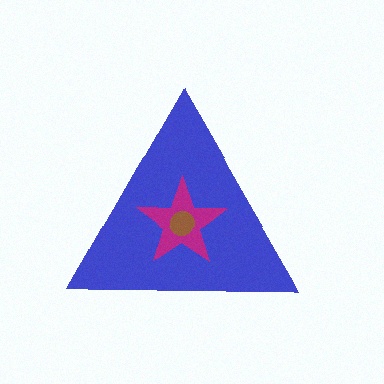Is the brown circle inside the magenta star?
Yes.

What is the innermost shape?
The brown circle.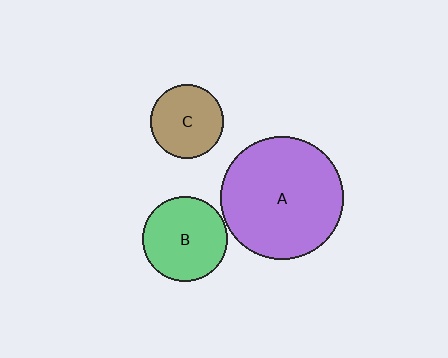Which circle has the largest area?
Circle A (purple).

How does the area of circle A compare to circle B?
Approximately 2.1 times.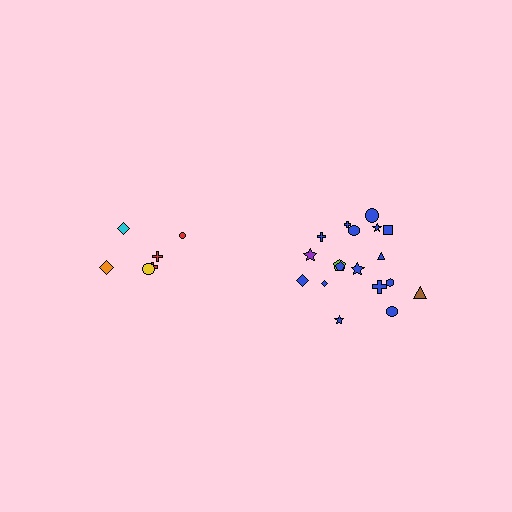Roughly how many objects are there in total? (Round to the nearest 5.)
Roughly 25 objects in total.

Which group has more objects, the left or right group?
The right group.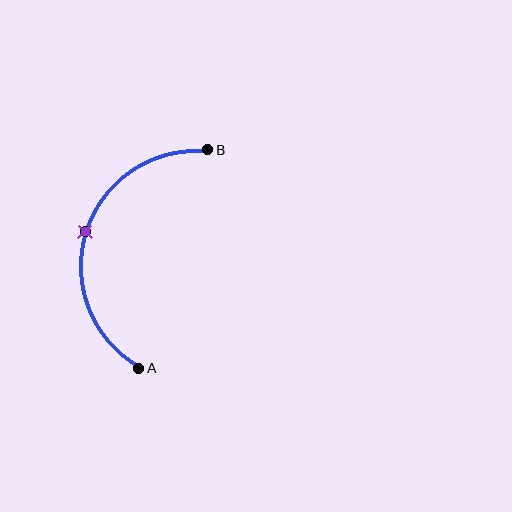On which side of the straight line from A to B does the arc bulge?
The arc bulges to the left of the straight line connecting A and B.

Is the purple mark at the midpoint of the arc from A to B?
Yes. The purple mark lies on the arc at equal arc-length from both A and B — it is the arc midpoint.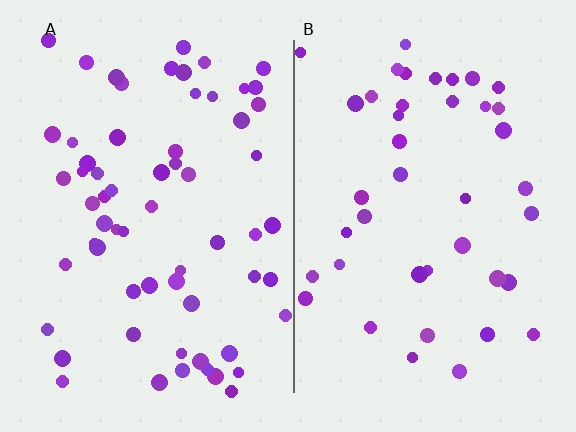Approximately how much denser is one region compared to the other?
Approximately 1.5× — region A over region B.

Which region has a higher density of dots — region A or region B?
A (the left).